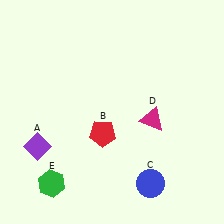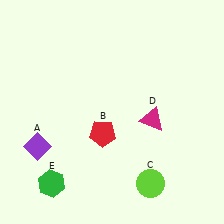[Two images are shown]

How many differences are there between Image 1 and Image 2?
There is 1 difference between the two images.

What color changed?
The circle (C) changed from blue in Image 1 to lime in Image 2.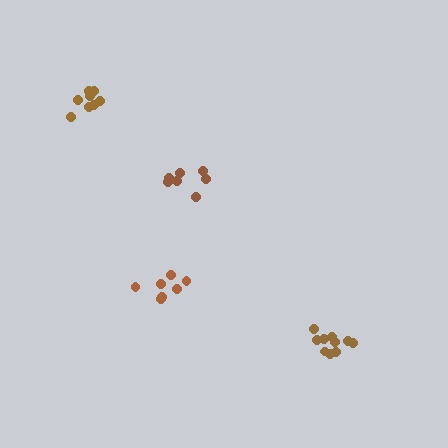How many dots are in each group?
Group 1: 10 dots, Group 2: 7 dots, Group 3: 8 dots, Group 4: 8 dots (33 total).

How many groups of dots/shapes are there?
There are 4 groups.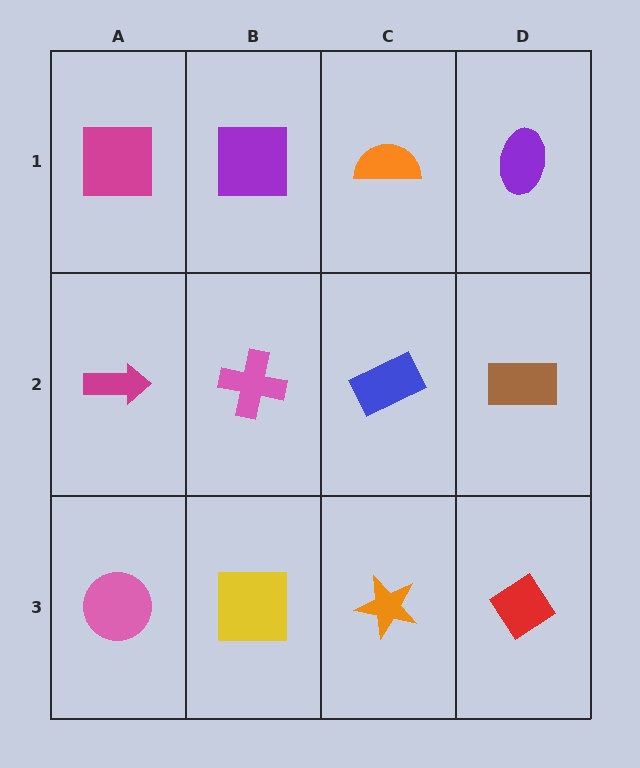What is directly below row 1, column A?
A magenta arrow.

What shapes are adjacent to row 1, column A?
A magenta arrow (row 2, column A), a purple square (row 1, column B).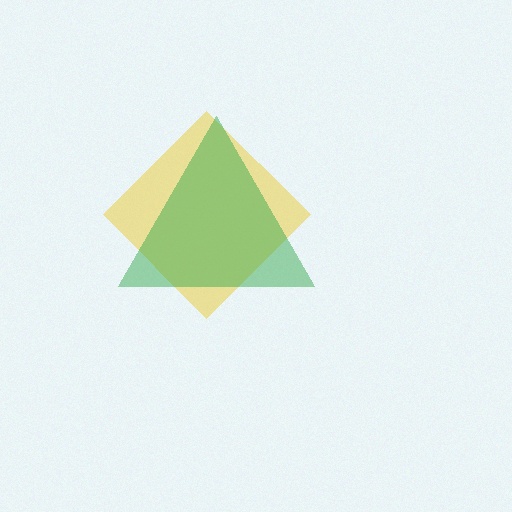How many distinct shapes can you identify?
There are 2 distinct shapes: a yellow diamond, a green triangle.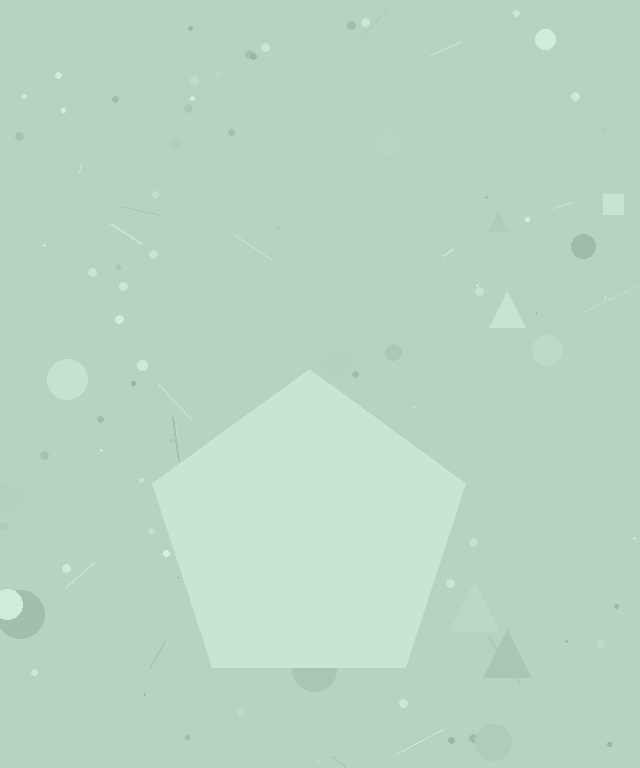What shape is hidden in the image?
A pentagon is hidden in the image.